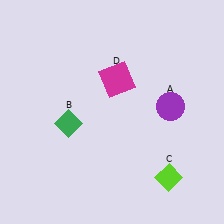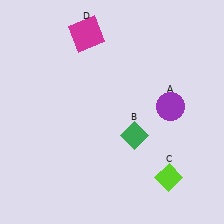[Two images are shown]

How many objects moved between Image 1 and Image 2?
2 objects moved between the two images.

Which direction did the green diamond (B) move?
The green diamond (B) moved right.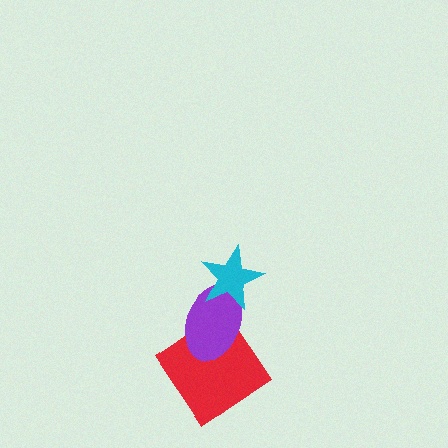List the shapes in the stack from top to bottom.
From top to bottom: the cyan star, the purple ellipse, the red diamond.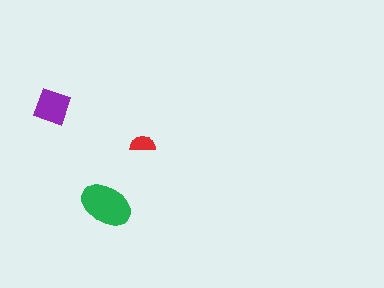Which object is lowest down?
The green ellipse is bottommost.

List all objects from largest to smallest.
The green ellipse, the purple diamond, the red semicircle.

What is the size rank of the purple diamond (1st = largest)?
2nd.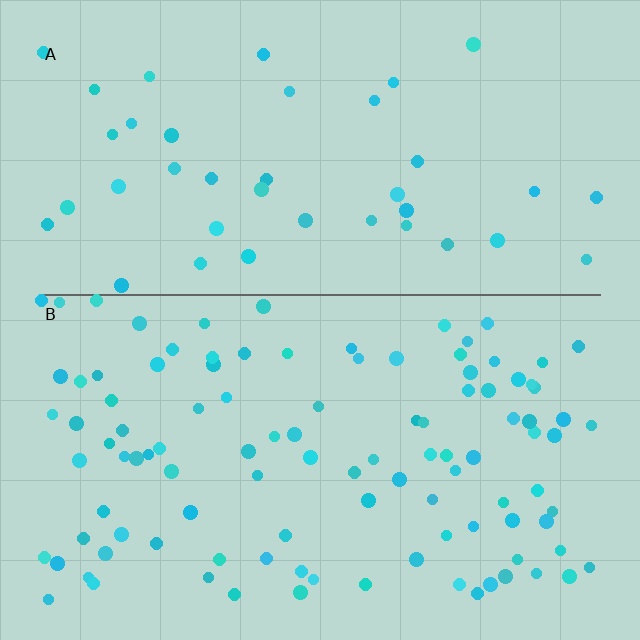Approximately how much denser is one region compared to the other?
Approximately 2.6× — region B over region A.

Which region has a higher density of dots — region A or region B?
B (the bottom).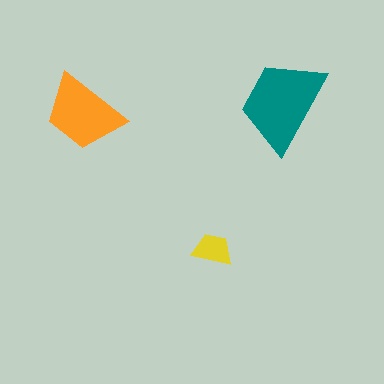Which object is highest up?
The teal trapezoid is topmost.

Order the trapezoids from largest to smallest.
the teal one, the orange one, the yellow one.